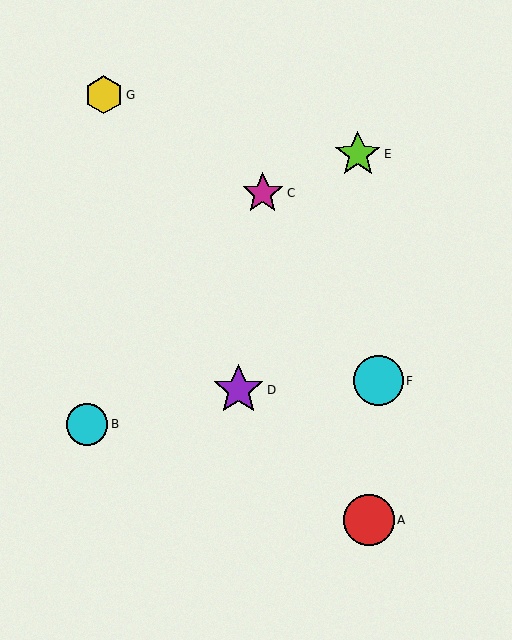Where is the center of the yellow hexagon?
The center of the yellow hexagon is at (104, 95).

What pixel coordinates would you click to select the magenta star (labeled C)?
Click at (263, 193) to select the magenta star C.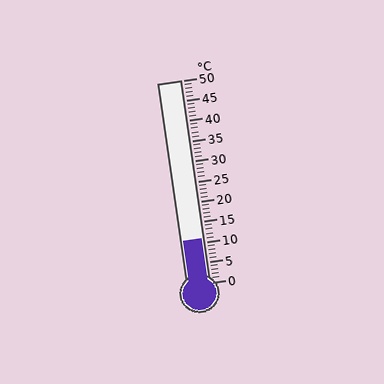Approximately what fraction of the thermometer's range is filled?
The thermometer is filled to approximately 20% of its range.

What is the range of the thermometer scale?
The thermometer scale ranges from 0°C to 50°C.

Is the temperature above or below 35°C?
The temperature is below 35°C.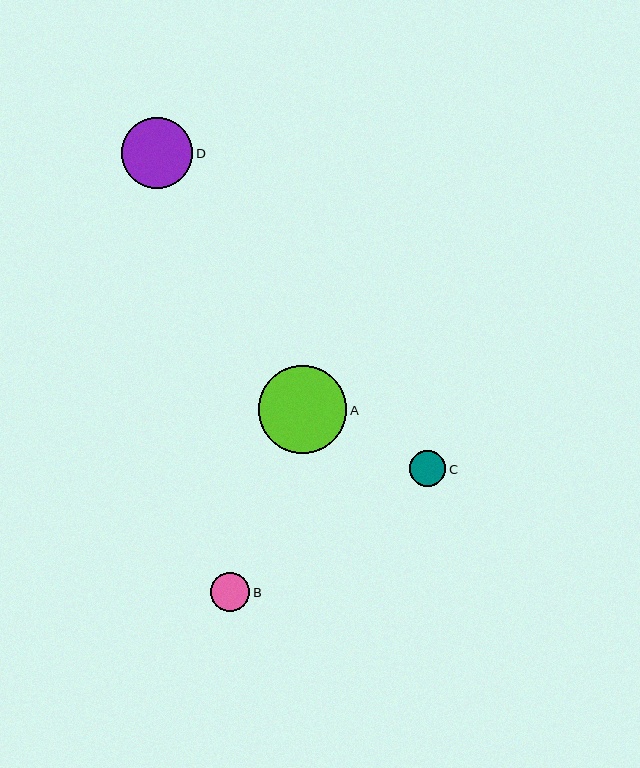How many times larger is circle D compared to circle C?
Circle D is approximately 2.0 times the size of circle C.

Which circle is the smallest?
Circle C is the smallest with a size of approximately 36 pixels.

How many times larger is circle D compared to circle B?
Circle D is approximately 1.8 times the size of circle B.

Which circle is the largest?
Circle A is the largest with a size of approximately 88 pixels.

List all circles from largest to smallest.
From largest to smallest: A, D, B, C.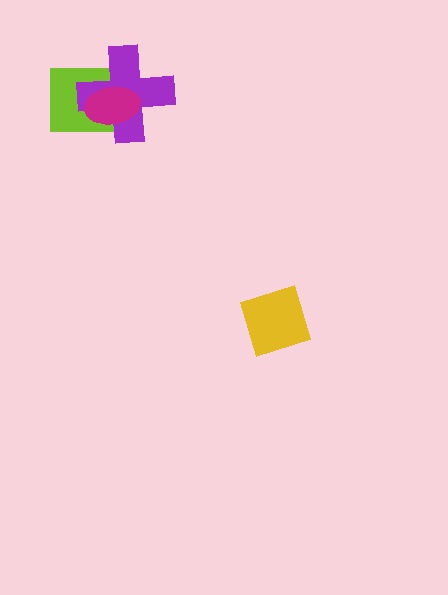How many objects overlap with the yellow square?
0 objects overlap with the yellow square.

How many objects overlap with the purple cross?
2 objects overlap with the purple cross.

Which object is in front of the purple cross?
The magenta ellipse is in front of the purple cross.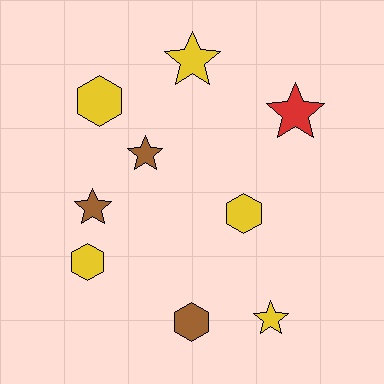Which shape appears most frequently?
Star, with 5 objects.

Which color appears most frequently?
Yellow, with 5 objects.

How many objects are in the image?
There are 9 objects.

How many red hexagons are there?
There are no red hexagons.